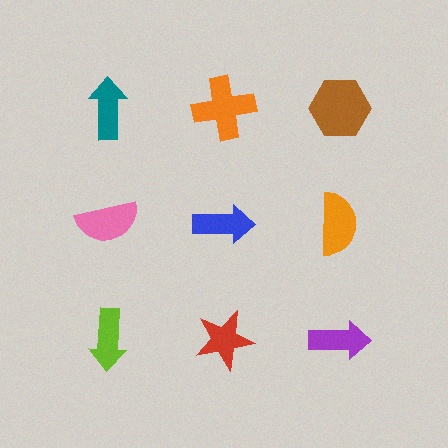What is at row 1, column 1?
A teal arrow.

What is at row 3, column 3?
A purple arrow.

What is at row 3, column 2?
A red star.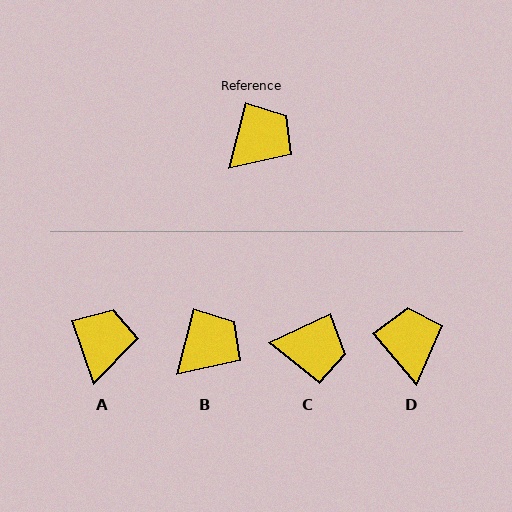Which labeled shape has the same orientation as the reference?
B.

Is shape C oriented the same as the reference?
No, it is off by about 51 degrees.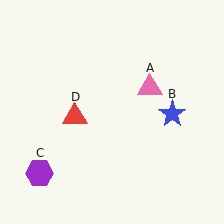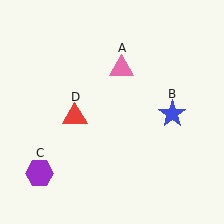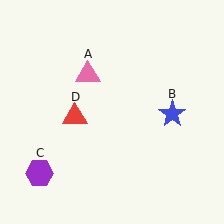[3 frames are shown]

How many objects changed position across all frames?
1 object changed position: pink triangle (object A).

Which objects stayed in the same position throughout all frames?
Blue star (object B) and purple hexagon (object C) and red triangle (object D) remained stationary.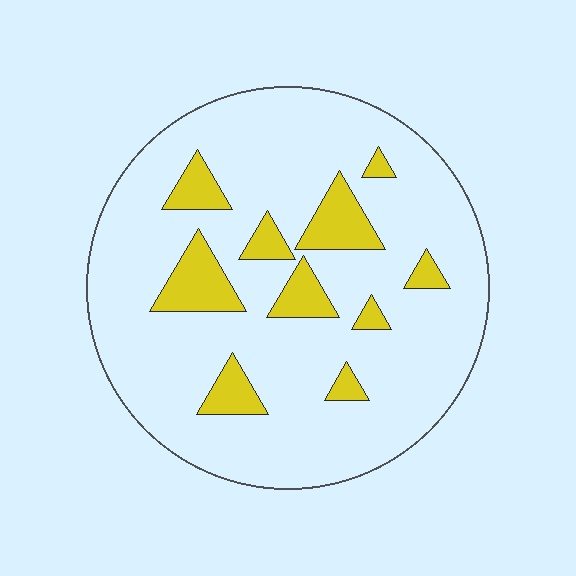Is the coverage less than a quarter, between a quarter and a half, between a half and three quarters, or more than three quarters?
Less than a quarter.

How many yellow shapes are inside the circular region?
10.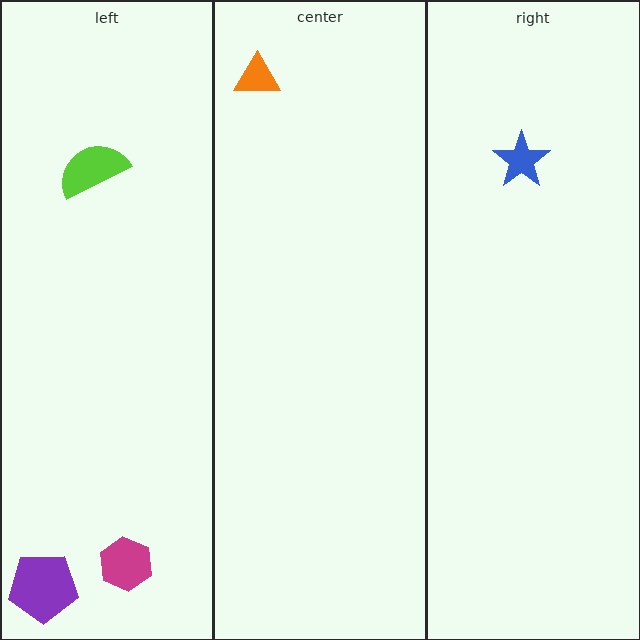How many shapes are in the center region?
1.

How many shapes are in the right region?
1.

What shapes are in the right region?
The blue star.